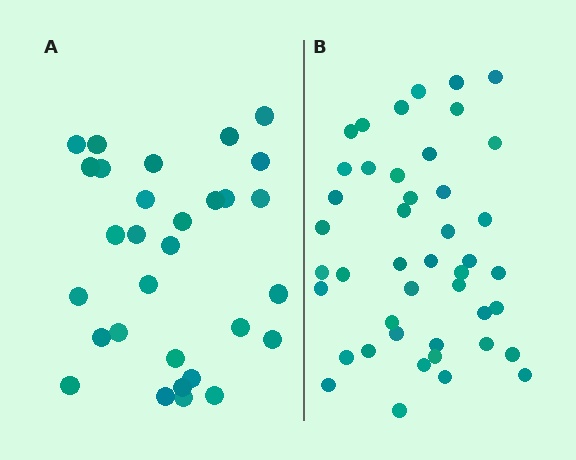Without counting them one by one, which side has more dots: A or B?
Region B (the right region) has more dots.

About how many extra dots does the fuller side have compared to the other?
Region B has approximately 15 more dots than region A.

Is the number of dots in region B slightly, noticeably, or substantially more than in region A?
Region B has substantially more. The ratio is roughly 1.5 to 1.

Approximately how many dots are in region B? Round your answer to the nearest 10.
About 40 dots. (The exact count is 44, which rounds to 40.)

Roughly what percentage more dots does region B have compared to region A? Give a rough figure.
About 45% more.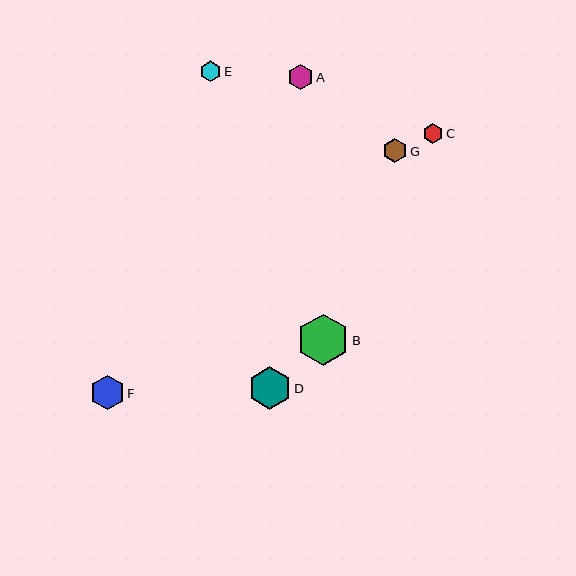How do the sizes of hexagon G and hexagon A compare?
Hexagon G and hexagon A are approximately the same size.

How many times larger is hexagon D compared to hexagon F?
Hexagon D is approximately 1.2 times the size of hexagon F.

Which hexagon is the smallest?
Hexagon C is the smallest with a size of approximately 20 pixels.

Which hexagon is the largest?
Hexagon B is the largest with a size of approximately 52 pixels.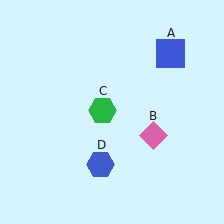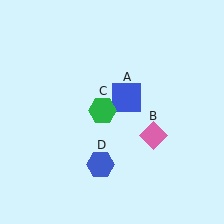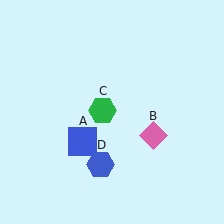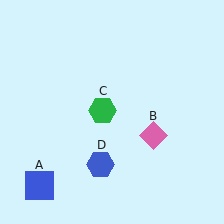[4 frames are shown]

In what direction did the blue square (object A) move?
The blue square (object A) moved down and to the left.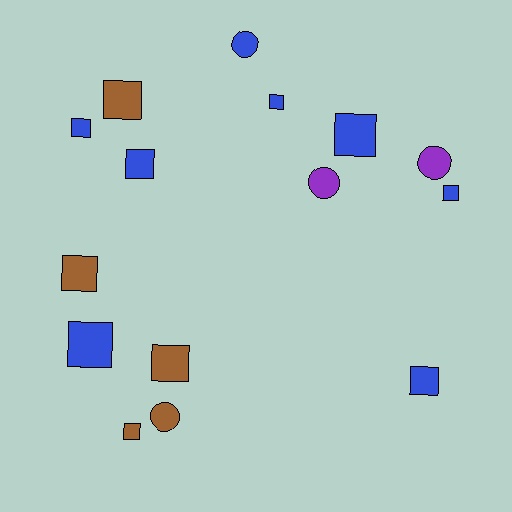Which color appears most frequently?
Blue, with 8 objects.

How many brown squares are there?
There are 4 brown squares.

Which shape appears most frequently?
Square, with 11 objects.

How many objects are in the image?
There are 15 objects.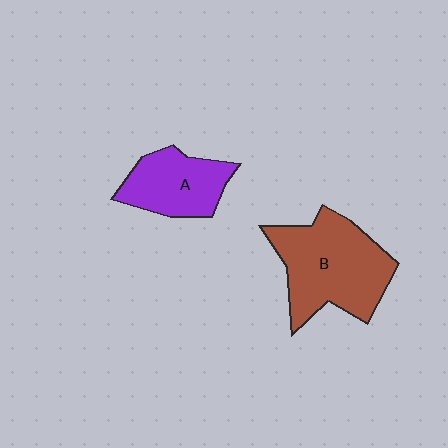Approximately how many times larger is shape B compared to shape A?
Approximately 1.6 times.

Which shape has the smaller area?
Shape A (purple).